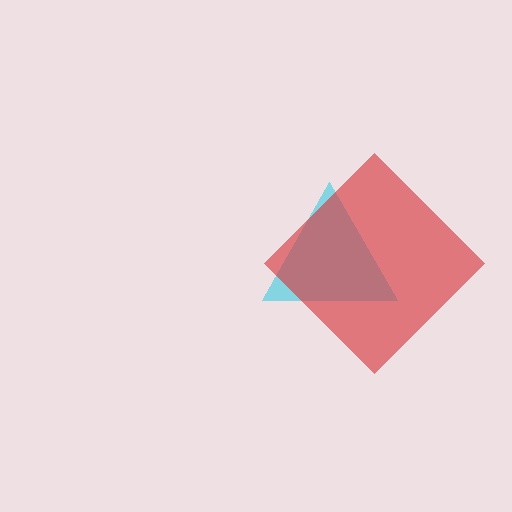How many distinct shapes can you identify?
There are 2 distinct shapes: a cyan triangle, a red diamond.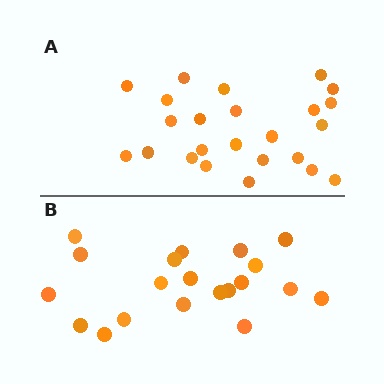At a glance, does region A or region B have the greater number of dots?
Region A (the top region) has more dots.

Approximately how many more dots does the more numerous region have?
Region A has about 4 more dots than region B.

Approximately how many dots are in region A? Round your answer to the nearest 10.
About 20 dots. (The exact count is 24, which rounds to 20.)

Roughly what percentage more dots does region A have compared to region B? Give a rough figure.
About 20% more.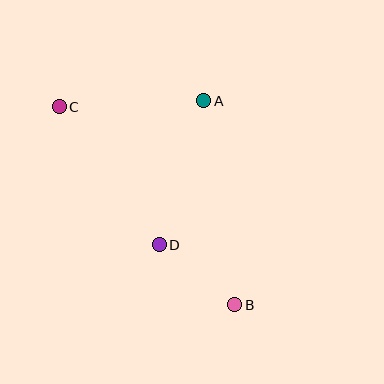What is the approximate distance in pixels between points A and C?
The distance between A and C is approximately 145 pixels.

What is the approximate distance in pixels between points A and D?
The distance between A and D is approximately 151 pixels.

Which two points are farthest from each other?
Points B and C are farthest from each other.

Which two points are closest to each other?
Points B and D are closest to each other.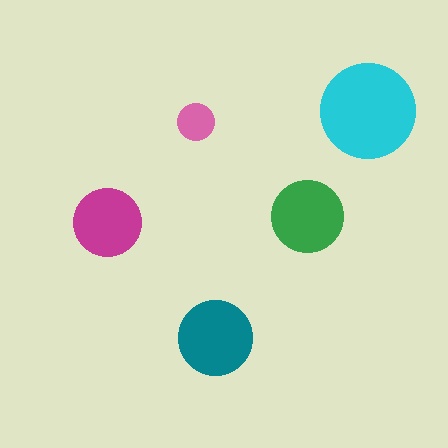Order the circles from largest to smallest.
the cyan one, the teal one, the green one, the magenta one, the pink one.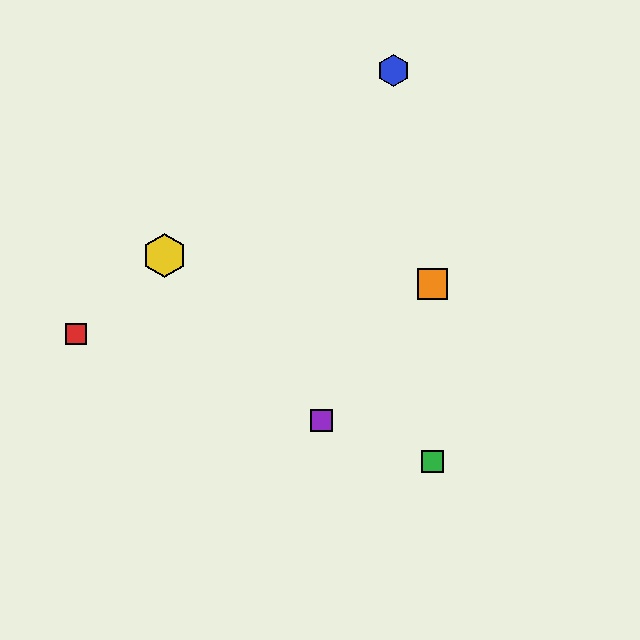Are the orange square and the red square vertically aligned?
No, the orange square is at x≈432 and the red square is at x≈76.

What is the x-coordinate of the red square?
The red square is at x≈76.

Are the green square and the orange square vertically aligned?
Yes, both are at x≈432.